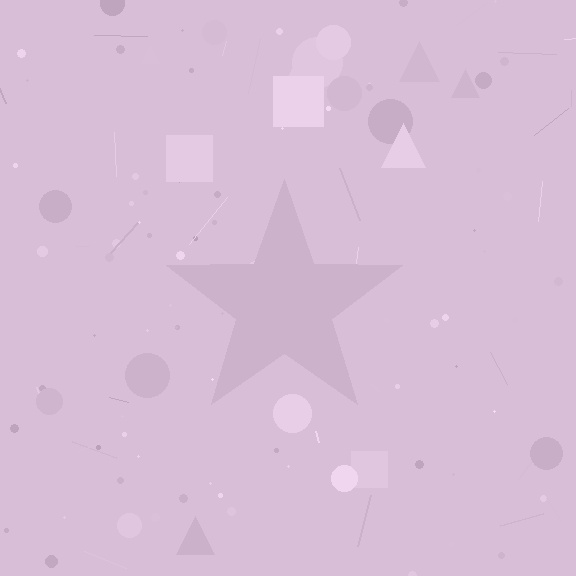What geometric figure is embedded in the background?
A star is embedded in the background.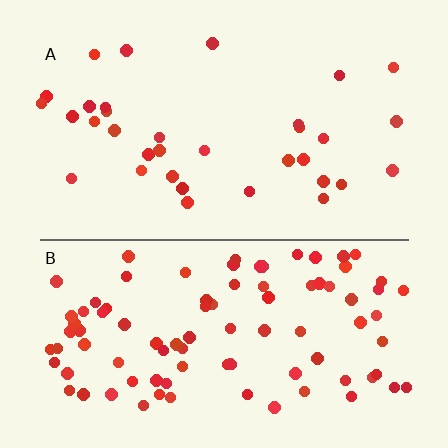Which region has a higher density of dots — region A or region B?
B (the bottom).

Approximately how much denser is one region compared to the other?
Approximately 2.7× — region B over region A.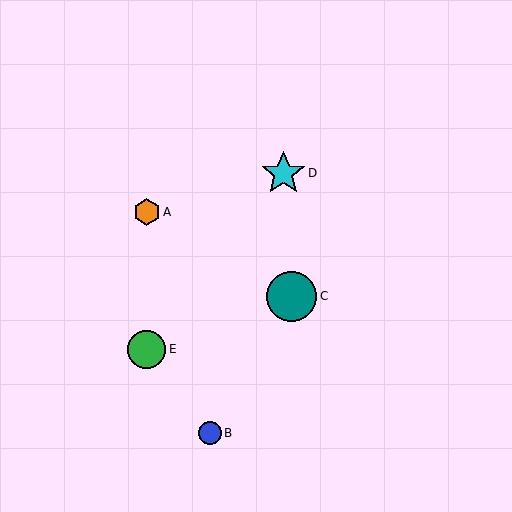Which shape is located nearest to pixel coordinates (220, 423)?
The blue circle (labeled B) at (210, 433) is nearest to that location.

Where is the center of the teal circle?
The center of the teal circle is at (292, 296).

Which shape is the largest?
The teal circle (labeled C) is the largest.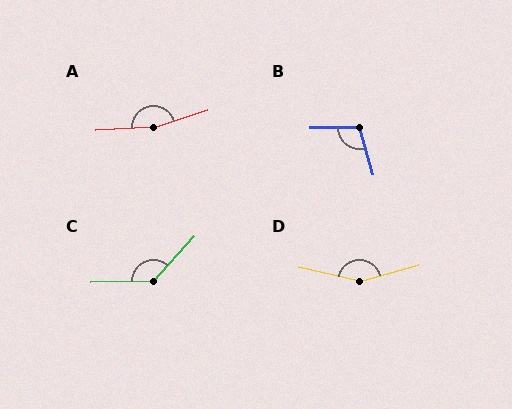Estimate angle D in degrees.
Approximately 151 degrees.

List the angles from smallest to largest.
B (107°), C (133°), D (151°), A (165°).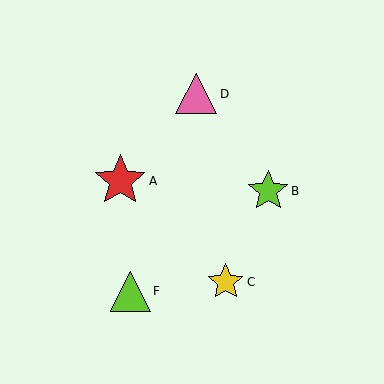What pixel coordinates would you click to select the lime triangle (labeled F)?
Click at (130, 291) to select the lime triangle F.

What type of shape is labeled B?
Shape B is a lime star.